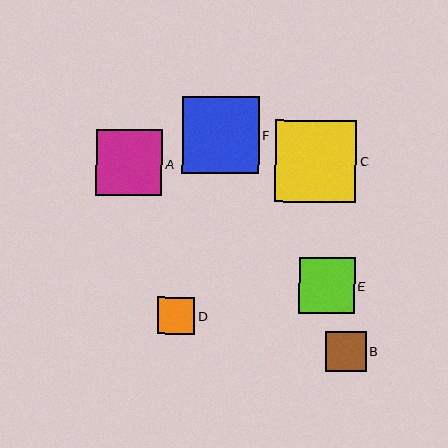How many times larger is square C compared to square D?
Square C is approximately 2.2 times the size of square D.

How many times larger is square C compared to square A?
Square C is approximately 1.2 times the size of square A.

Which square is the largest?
Square C is the largest with a size of approximately 82 pixels.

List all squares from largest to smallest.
From largest to smallest: C, F, A, E, B, D.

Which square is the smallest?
Square D is the smallest with a size of approximately 37 pixels.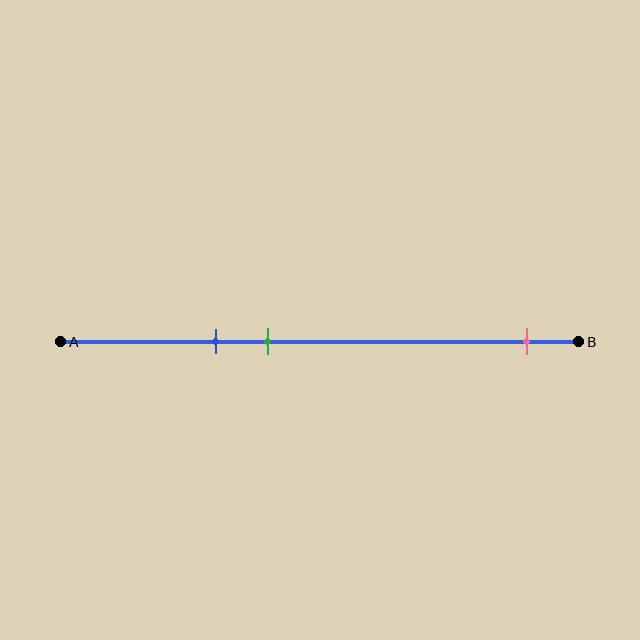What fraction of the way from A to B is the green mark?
The green mark is approximately 40% (0.4) of the way from A to B.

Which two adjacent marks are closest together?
The blue and green marks are the closest adjacent pair.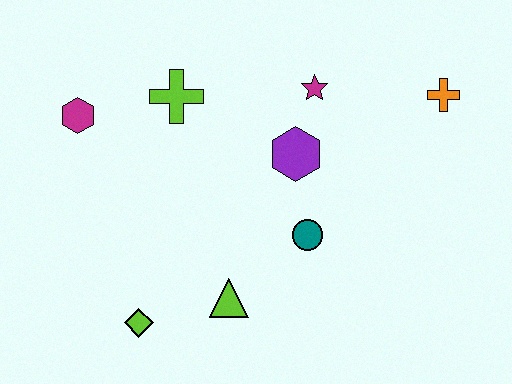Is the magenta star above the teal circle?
Yes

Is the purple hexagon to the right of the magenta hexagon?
Yes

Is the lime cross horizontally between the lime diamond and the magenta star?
Yes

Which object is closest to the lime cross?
The magenta hexagon is closest to the lime cross.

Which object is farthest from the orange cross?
The lime diamond is farthest from the orange cross.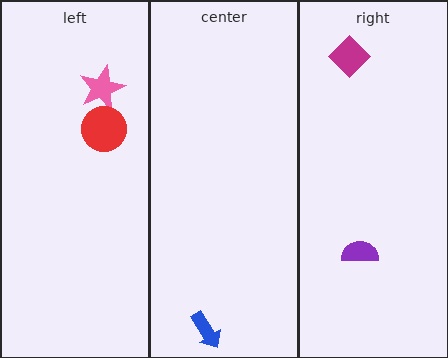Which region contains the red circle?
The left region.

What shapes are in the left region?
The pink star, the red circle.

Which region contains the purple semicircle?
The right region.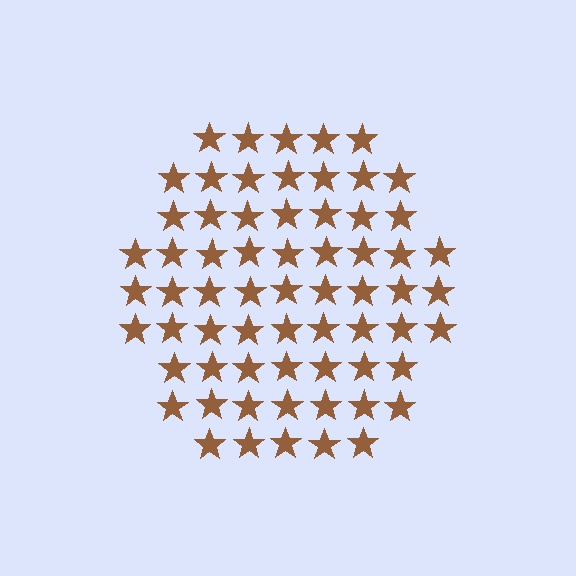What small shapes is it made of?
It is made of small stars.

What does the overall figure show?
The overall figure shows a hexagon.